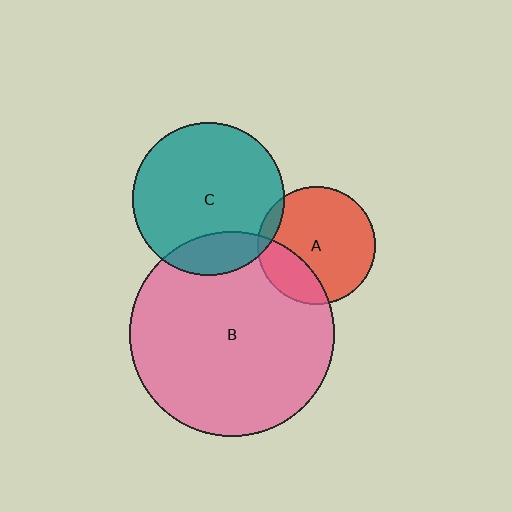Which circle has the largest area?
Circle B (pink).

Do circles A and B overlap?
Yes.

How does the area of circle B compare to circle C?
Approximately 1.8 times.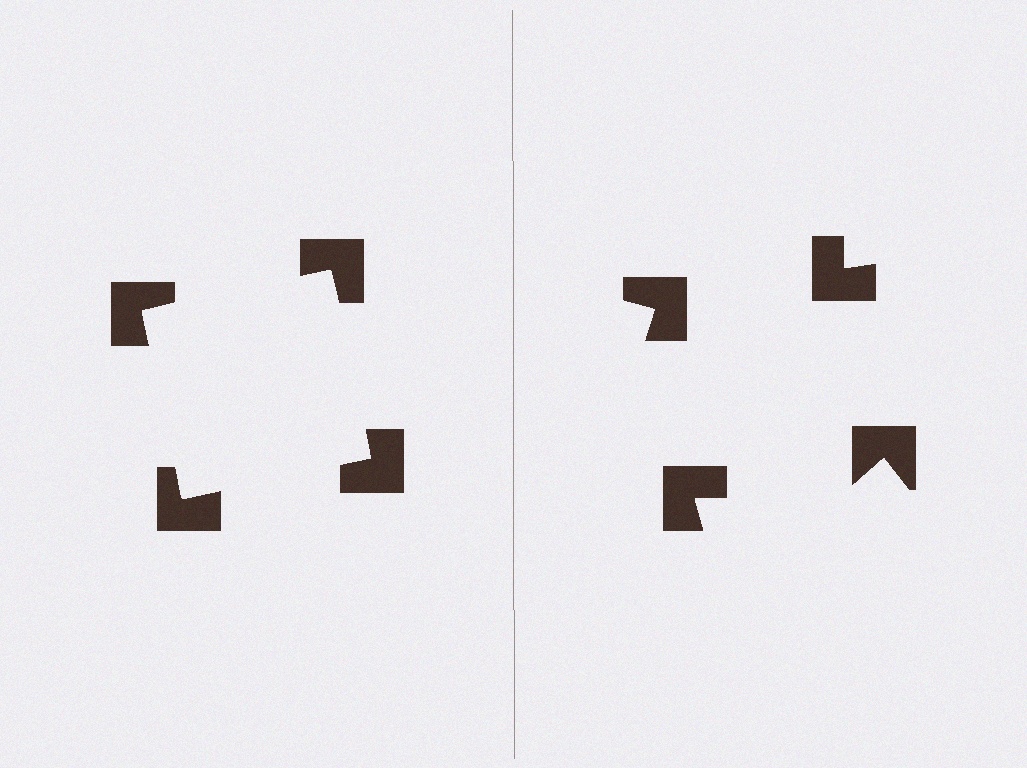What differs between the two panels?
The notched squares are positioned identically on both sides; only the wedge orientations differ. On the left they align to a square; on the right they are misaligned.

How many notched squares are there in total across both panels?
8 — 4 on each side.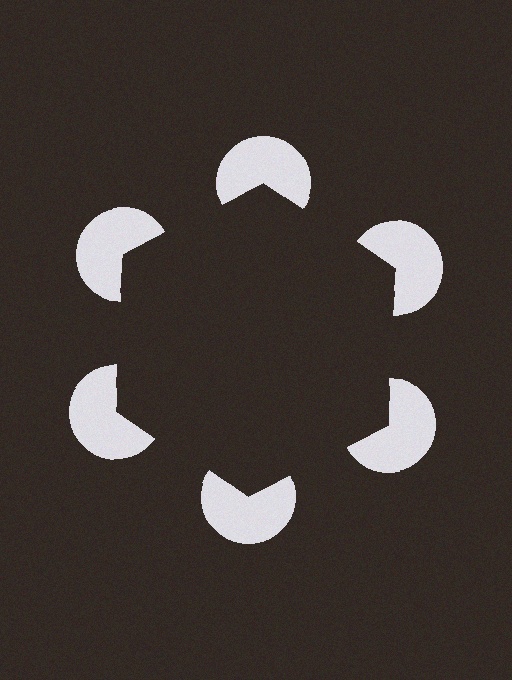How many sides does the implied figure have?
6 sides.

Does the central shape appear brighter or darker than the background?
It typically appears slightly darker than the background, even though no actual brightness change is drawn.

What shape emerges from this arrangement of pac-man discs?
An illusory hexagon — its edges are inferred from the aligned wedge cuts in the pac-man discs, not physically drawn.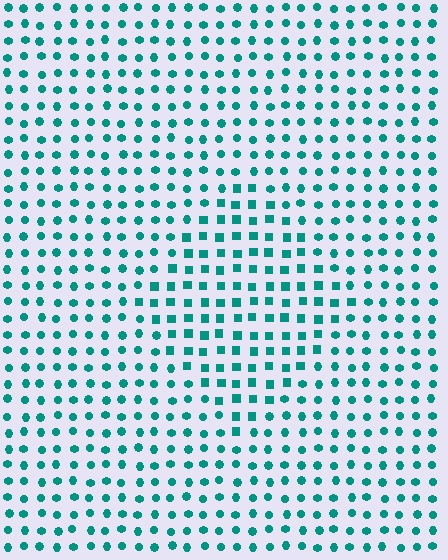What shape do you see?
I see a diamond.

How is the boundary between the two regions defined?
The boundary is defined by a change in element shape: squares inside vs. circles outside. All elements share the same color and spacing.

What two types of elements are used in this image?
The image uses squares inside the diamond region and circles outside it.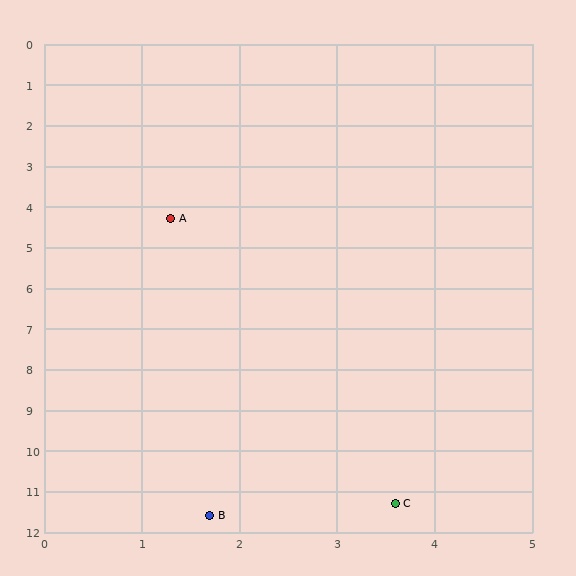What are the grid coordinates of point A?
Point A is at approximately (1.3, 4.3).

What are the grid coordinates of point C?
Point C is at approximately (3.6, 11.3).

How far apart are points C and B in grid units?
Points C and B are about 1.9 grid units apart.